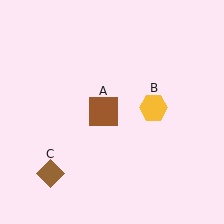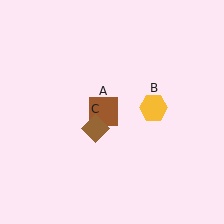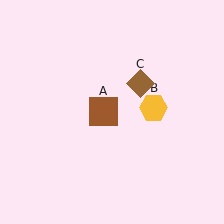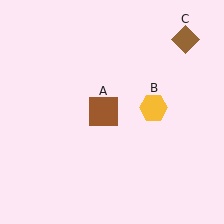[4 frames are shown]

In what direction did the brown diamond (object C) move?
The brown diamond (object C) moved up and to the right.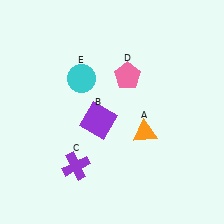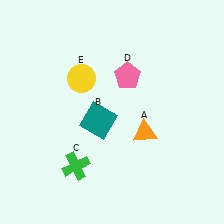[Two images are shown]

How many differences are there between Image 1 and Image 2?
There are 3 differences between the two images.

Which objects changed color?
B changed from purple to teal. C changed from purple to green. E changed from cyan to yellow.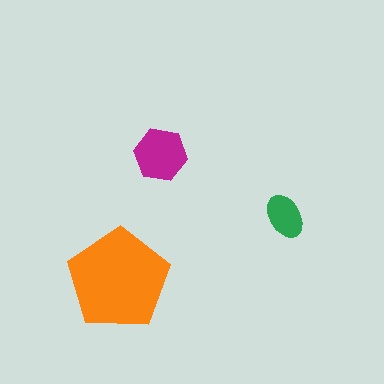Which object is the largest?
The orange pentagon.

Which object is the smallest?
The green ellipse.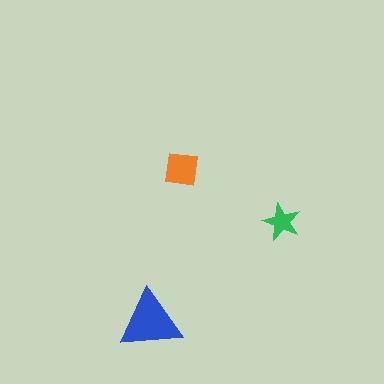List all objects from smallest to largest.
The green star, the orange square, the blue triangle.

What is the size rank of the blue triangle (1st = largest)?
1st.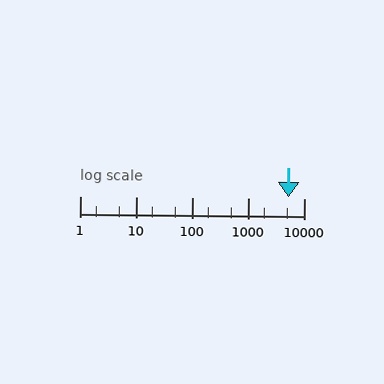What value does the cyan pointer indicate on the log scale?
The pointer indicates approximately 5200.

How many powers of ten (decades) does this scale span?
The scale spans 4 decades, from 1 to 10000.